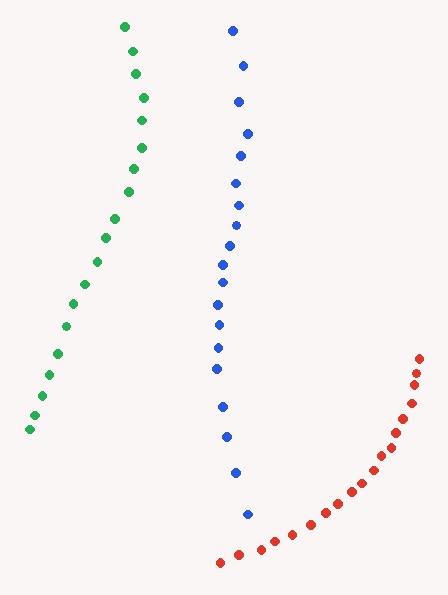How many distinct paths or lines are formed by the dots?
There are 3 distinct paths.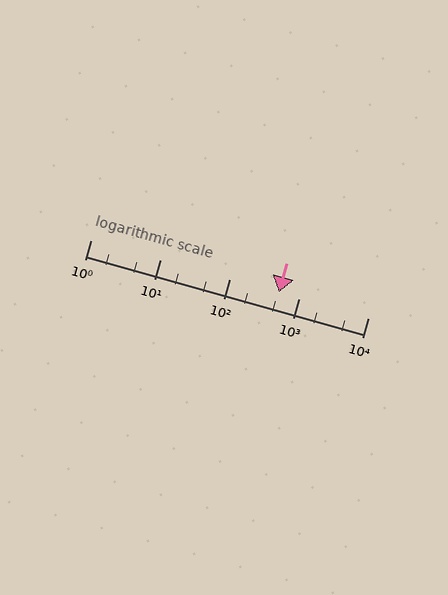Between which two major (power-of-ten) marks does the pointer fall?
The pointer is between 100 and 1000.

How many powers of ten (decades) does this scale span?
The scale spans 4 decades, from 1 to 10000.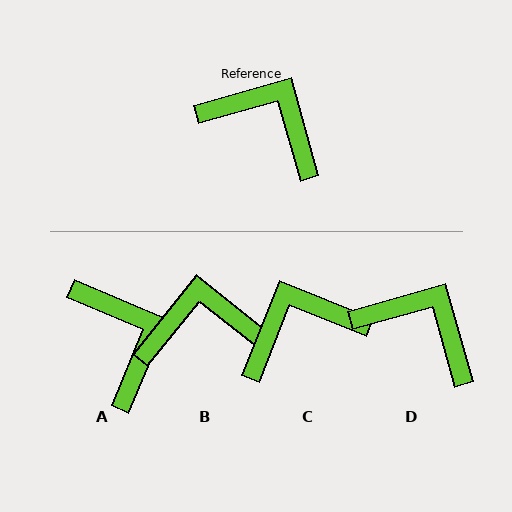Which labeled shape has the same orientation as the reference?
D.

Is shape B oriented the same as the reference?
No, it is off by about 36 degrees.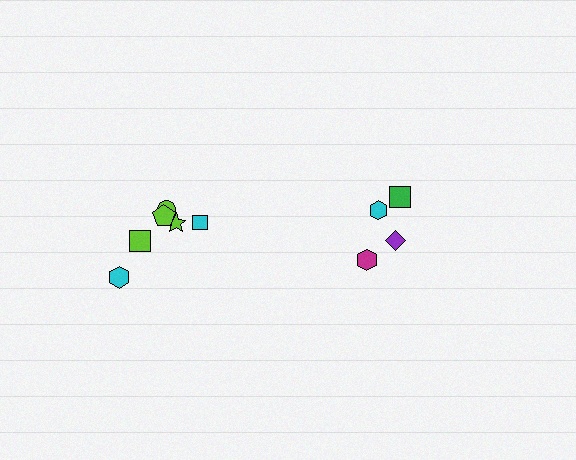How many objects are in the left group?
There are 6 objects.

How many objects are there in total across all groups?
There are 10 objects.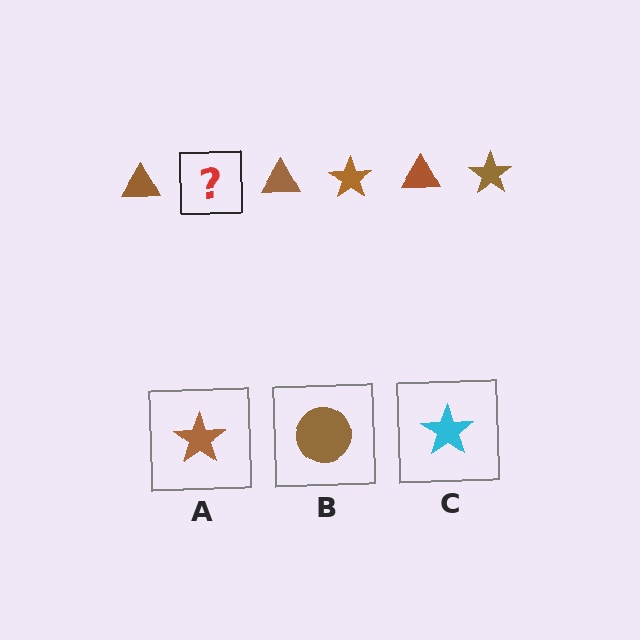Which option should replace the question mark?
Option A.